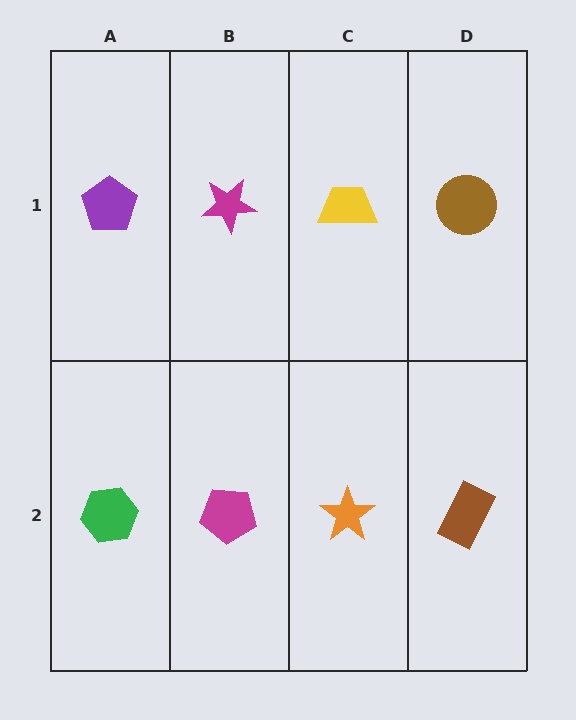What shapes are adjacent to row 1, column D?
A brown rectangle (row 2, column D), a yellow trapezoid (row 1, column C).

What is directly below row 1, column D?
A brown rectangle.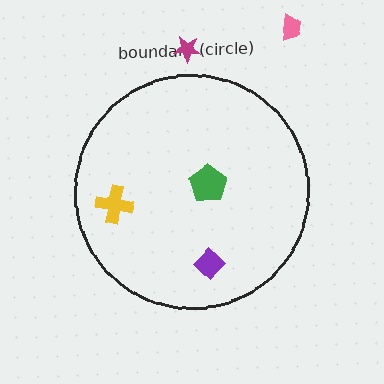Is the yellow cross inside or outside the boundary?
Inside.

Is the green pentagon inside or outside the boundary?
Inside.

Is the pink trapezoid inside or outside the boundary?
Outside.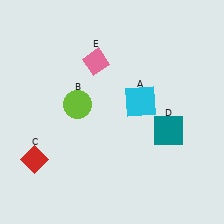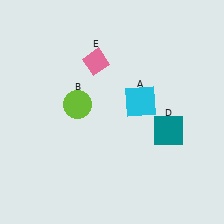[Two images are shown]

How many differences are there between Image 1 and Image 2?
There is 1 difference between the two images.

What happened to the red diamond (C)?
The red diamond (C) was removed in Image 2. It was in the bottom-left area of Image 1.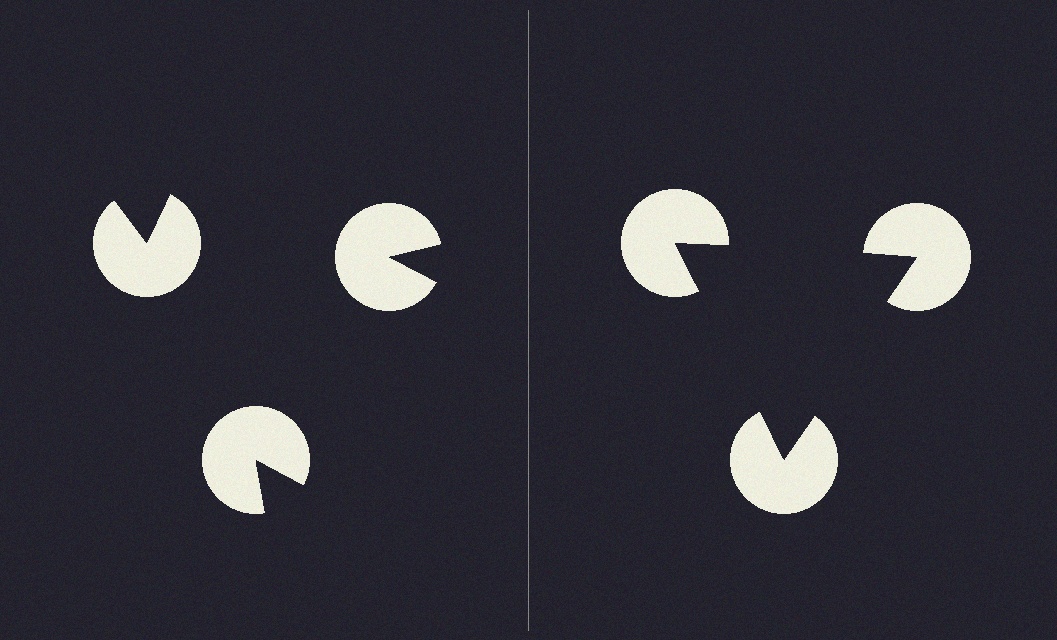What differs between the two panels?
The pac-man discs are positioned identically on both sides; only the wedge orientations differ. On the right they align to a triangle; on the left they are misaligned.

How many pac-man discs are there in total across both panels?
6 — 3 on each side.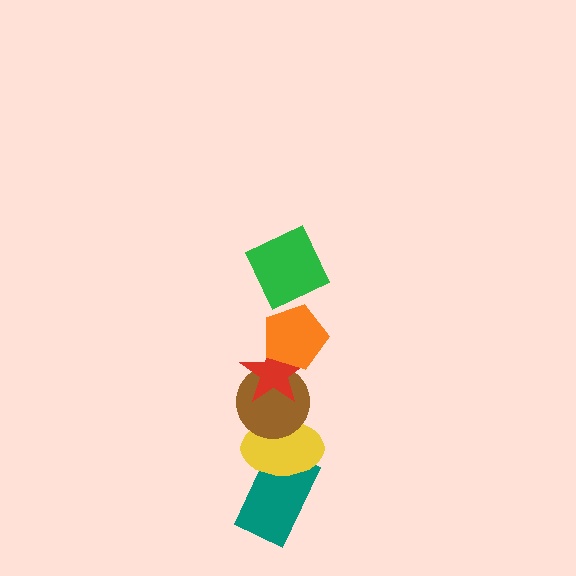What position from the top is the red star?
The red star is 3rd from the top.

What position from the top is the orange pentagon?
The orange pentagon is 2nd from the top.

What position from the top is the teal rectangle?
The teal rectangle is 6th from the top.